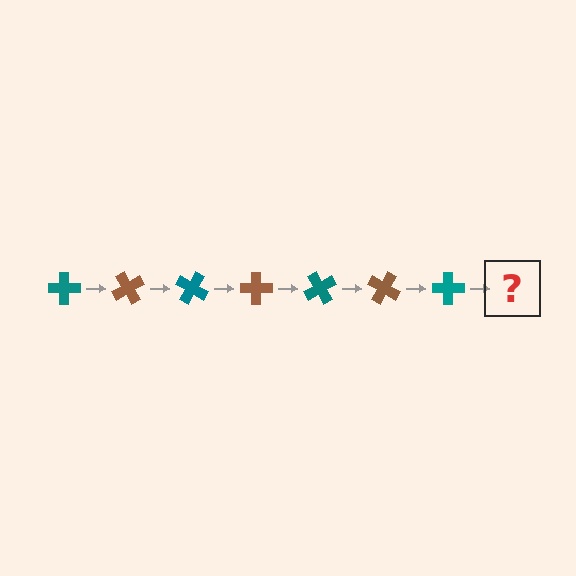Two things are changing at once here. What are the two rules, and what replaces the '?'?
The two rules are that it rotates 60 degrees each step and the color cycles through teal and brown. The '?' should be a brown cross, rotated 420 degrees from the start.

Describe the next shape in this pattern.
It should be a brown cross, rotated 420 degrees from the start.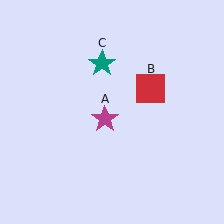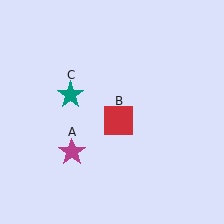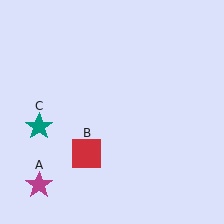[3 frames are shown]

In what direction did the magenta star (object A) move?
The magenta star (object A) moved down and to the left.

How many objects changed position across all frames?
3 objects changed position: magenta star (object A), red square (object B), teal star (object C).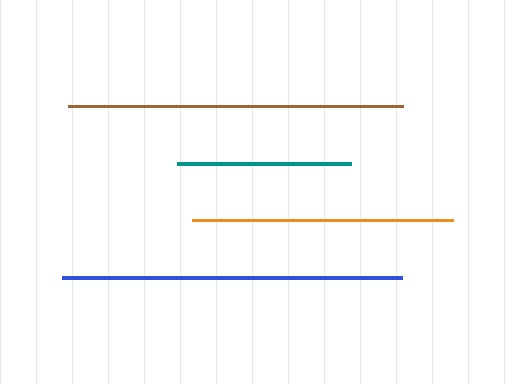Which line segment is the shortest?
The teal line is the shortest at approximately 174 pixels.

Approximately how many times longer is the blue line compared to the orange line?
The blue line is approximately 1.3 times the length of the orange line.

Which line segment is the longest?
The blue line is the longest at approximately 340 pixels.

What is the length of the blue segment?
The blue segment is approximately 340 pixels long.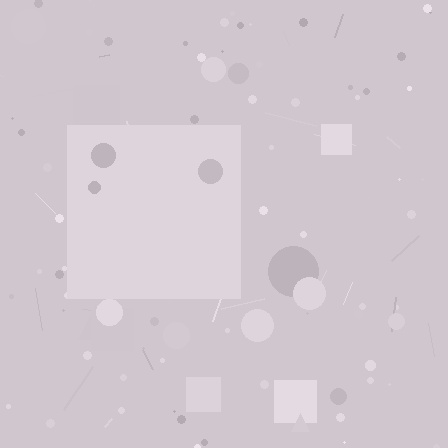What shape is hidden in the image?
A square is hidden in the image.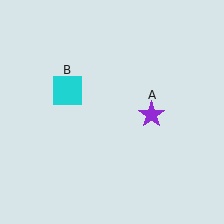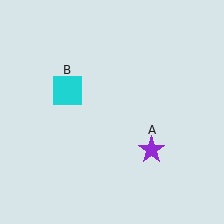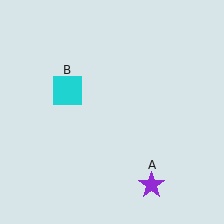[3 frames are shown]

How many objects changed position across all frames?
1 object changed position: purple star (object A).